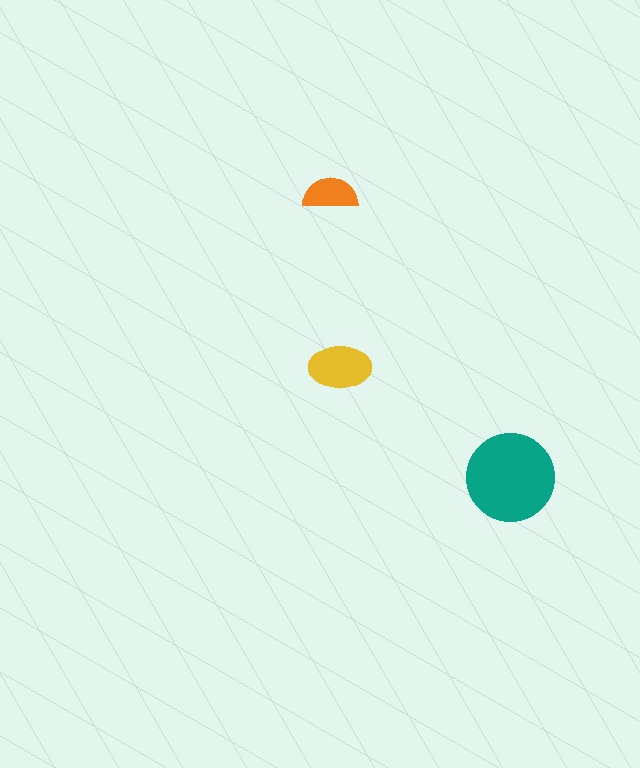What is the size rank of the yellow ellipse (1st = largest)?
2nd.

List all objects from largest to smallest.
The teal circle, the yellow ellipse, the orange semicircle.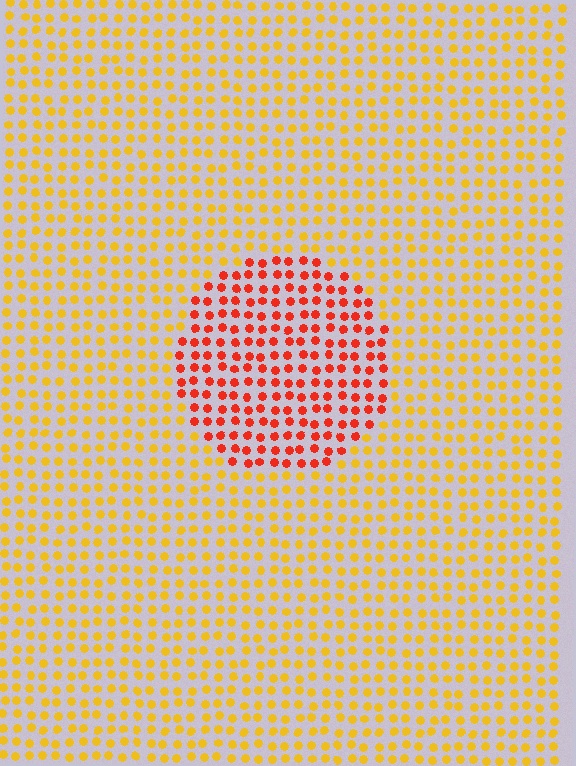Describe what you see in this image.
The image is filled with small yellow elements in a uniform arrangement. A circle-shaped region is visible where the elements are tinted to a slightly different hue, forming a subtle color boundary.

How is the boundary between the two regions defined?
The boundary is defined purely by a slight shift in hue (about 42 degrees). Spacing, size, and orientation are identical on both sides.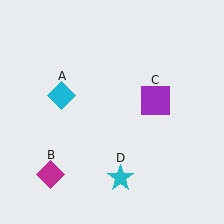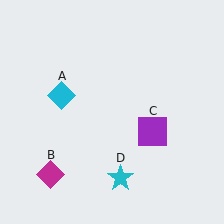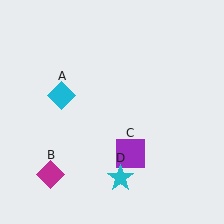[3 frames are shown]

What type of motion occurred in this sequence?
The purple square (object C) rotated clockwise around the center of the scene.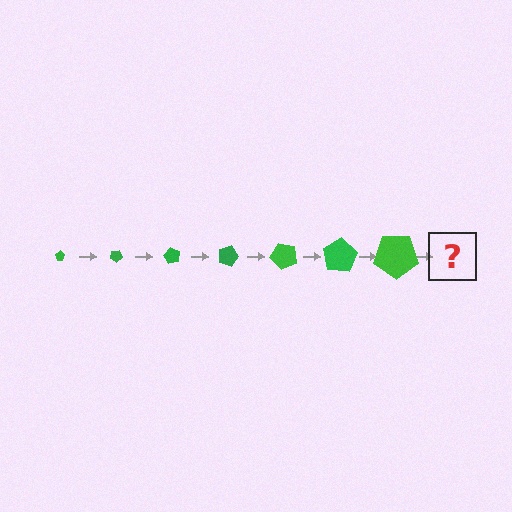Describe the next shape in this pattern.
It should be a pentagon, larger than the previous one and rotated 210 degrees from the start.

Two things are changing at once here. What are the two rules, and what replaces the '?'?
The two rules are that the pentagon grows larger each step and it rotates 30 degrees each step. The '?' should be a pentagon, larger than the previous one and rotated 210 degrees from the start.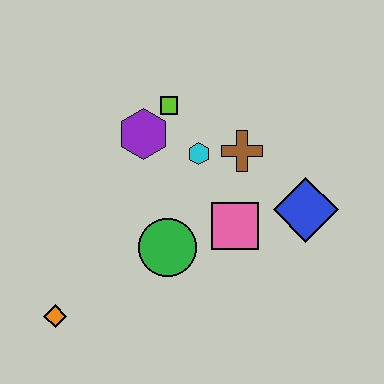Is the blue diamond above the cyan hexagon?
No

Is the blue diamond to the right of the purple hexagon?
Yes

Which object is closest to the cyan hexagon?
The brown cross is closest to the cyan hexagon.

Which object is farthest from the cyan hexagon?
The orange diamond is farthest from the cyan hexagon.